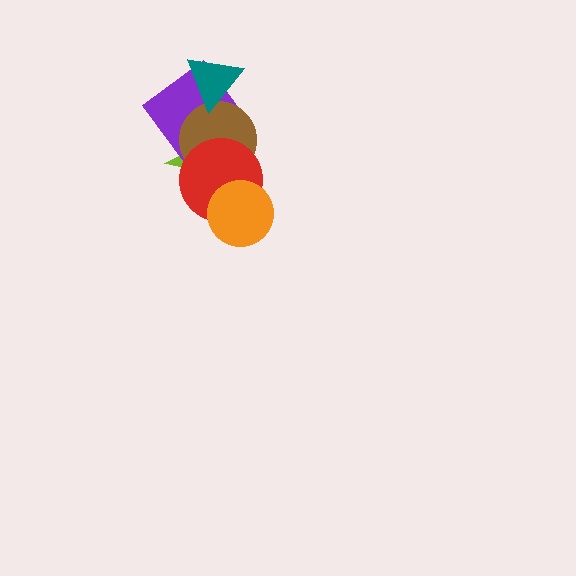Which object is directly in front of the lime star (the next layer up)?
The purple diamond is directly in front of the lime star.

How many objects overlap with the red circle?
4 objects overlap with the red circle.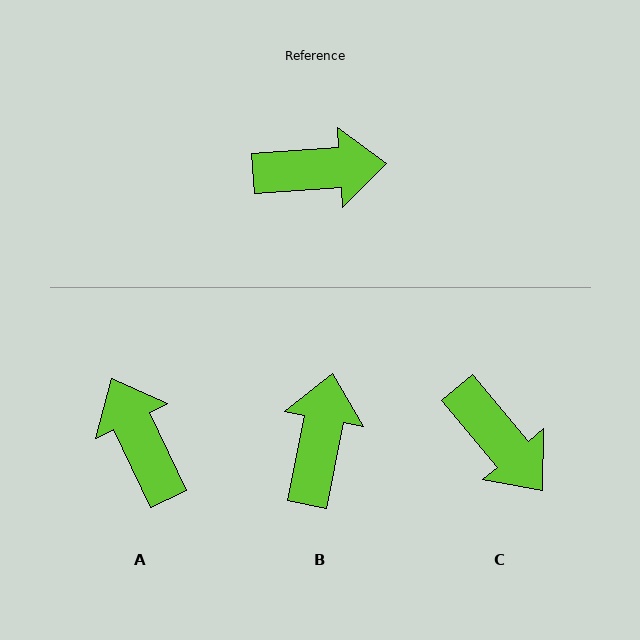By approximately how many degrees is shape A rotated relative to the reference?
Approximately 111 degrees counter-clockwise.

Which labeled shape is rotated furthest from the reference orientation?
A, about 111 degrees away.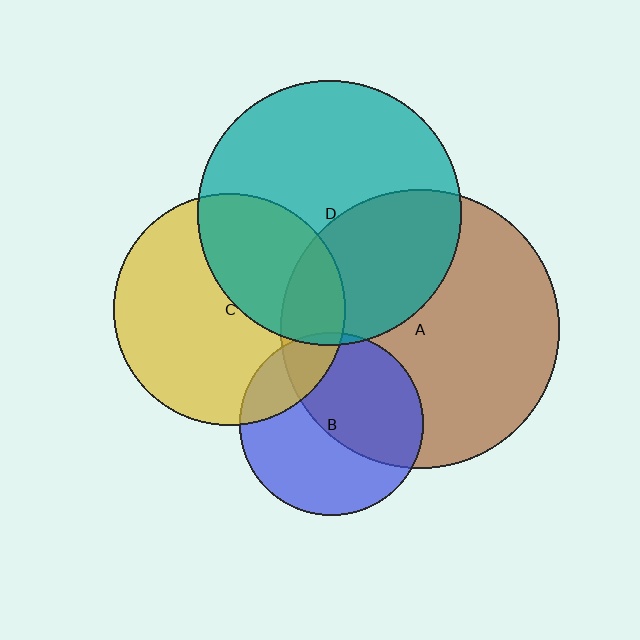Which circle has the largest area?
Circle A (brown).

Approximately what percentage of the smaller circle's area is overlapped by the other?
Approximately 50%.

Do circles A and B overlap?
Yes.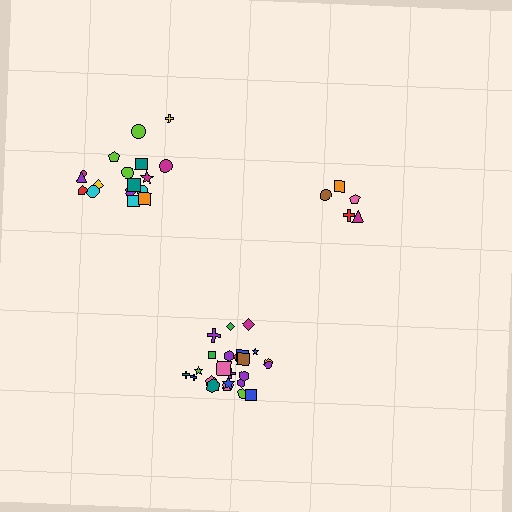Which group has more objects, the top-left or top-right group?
The top-left group.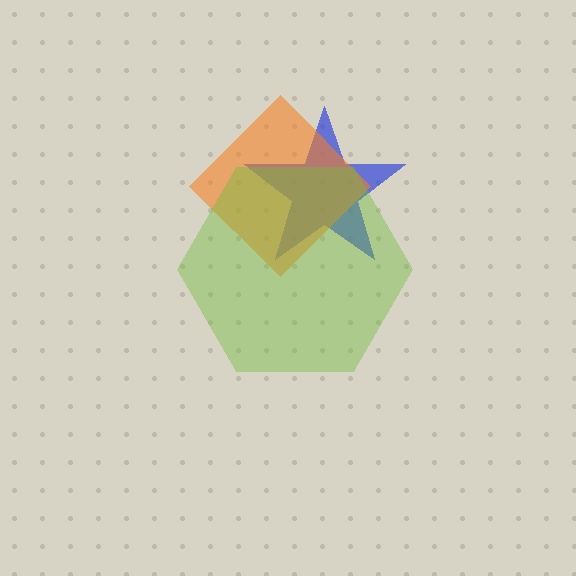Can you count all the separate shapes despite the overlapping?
Yes, there are 3 separate shapes.